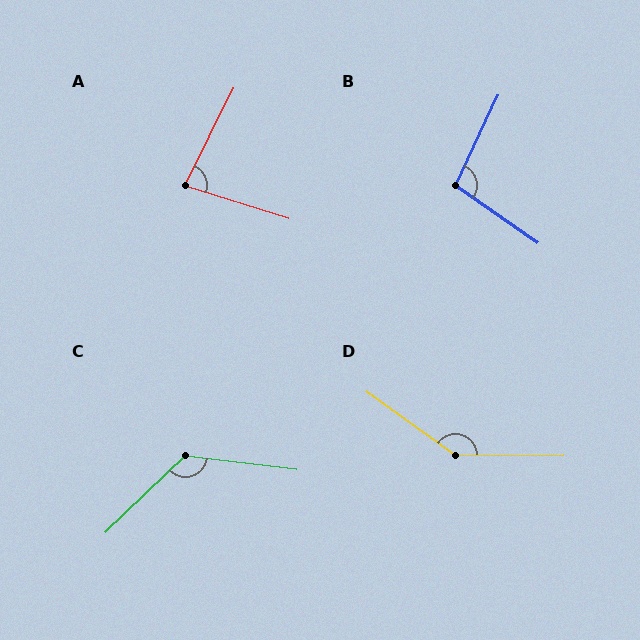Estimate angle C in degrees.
Approximately 129 degrees.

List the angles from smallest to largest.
A (81°), B (100°), C (129°), D (144°).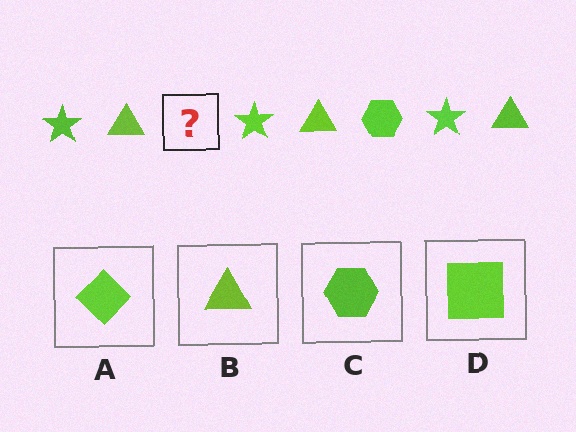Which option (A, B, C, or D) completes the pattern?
C.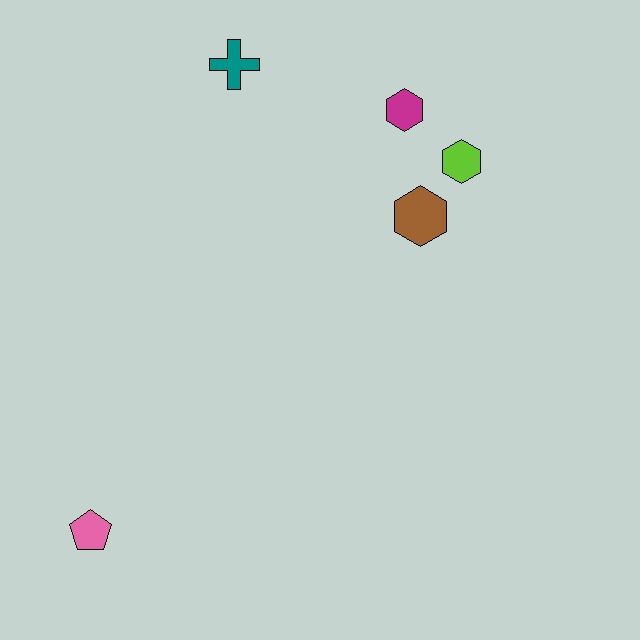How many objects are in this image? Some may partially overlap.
There are 5 objects.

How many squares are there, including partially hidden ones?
There are no squares.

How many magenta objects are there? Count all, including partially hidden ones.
There is 1 magenta object.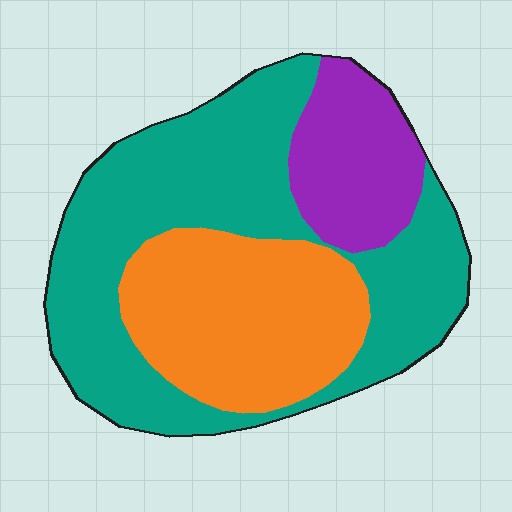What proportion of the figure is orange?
Orange takes up about one third (1/3) of the figure.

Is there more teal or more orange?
Teal.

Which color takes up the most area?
Teal, at roughly 55%.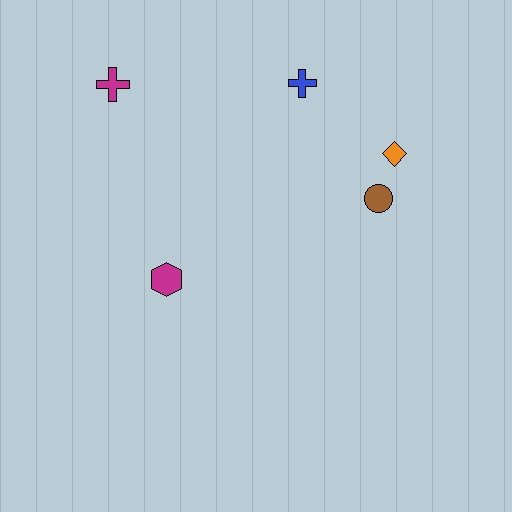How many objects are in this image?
There are 5 objects.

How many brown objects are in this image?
There is 1 brown object.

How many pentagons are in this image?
There are no pentagons.